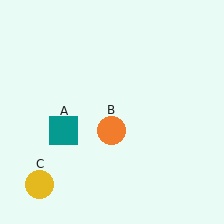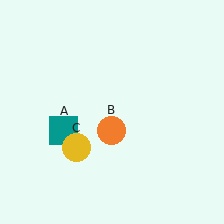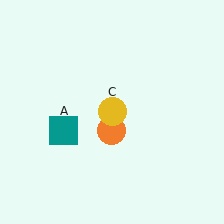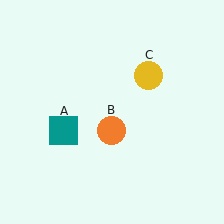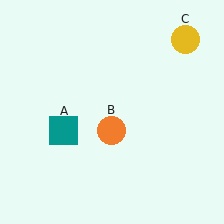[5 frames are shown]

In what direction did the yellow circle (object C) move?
The yellow circle (object C) moved up and to the right.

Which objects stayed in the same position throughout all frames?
Teal square (object A) and orange circle (object B) remained stationary.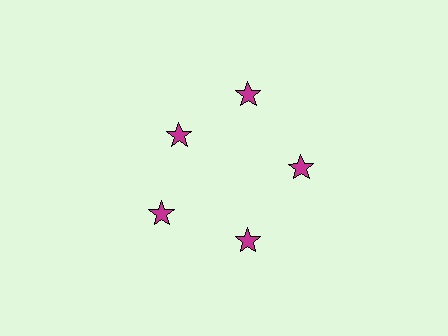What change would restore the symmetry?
The symmetry would be restored by moving it outward, back onto the ring so that all 5 stars sit at equal angles and equal distance from the center.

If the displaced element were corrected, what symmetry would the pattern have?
It would have 5-fold rotational symmetry — the pattern would map onto itself every 72 degrees.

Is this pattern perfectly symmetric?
No. The 5 magenta stars are arranged in a ring, but one element near the 10 o'clock position is pulled inward toward the center, breaking the 5-fold rotational symmetry.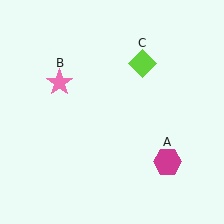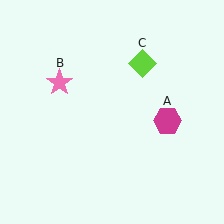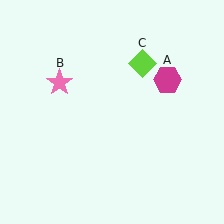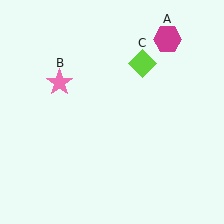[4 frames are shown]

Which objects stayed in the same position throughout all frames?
Pink star (object B) and lime diamond (object C) remained stationary.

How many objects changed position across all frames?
1 object changed position: magenta hexagon (object A).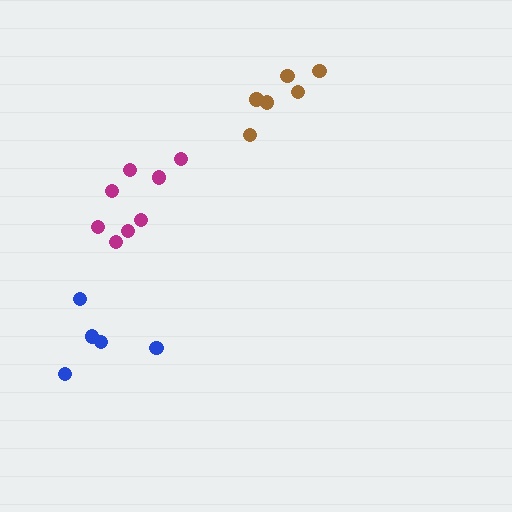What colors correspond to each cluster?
The clusters are colored: brown, blue, magenta.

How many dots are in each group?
Group 1: 6 dots, Group 2: 5 dots, Group 3: 8 dots (19 total).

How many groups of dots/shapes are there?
There are 3 groups.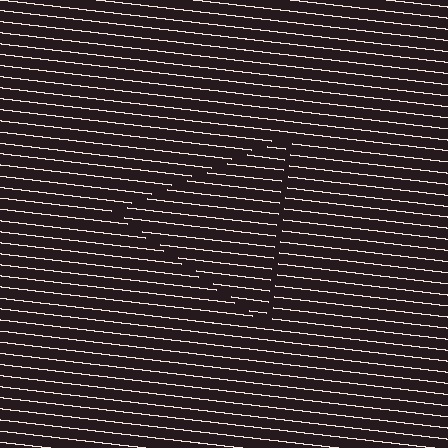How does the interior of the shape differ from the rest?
The interior of the shape contains the same grating, shifted by half a period — the contour is defined by the phase discontinuity where line-ends from the inner and outer gratings abut.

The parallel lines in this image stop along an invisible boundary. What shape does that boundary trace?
An illusory triangle. The interior of the shape contains the same grating, shifted by half a period — the contour is defined by the phase discontinuity where line-ends from the inner and outer gratings abut.